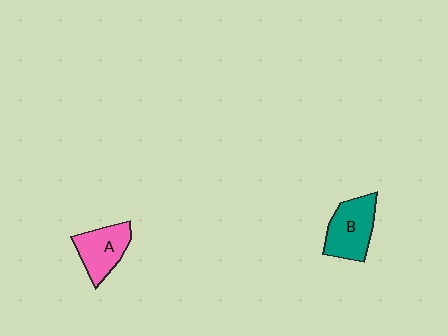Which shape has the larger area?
Shape B (teal).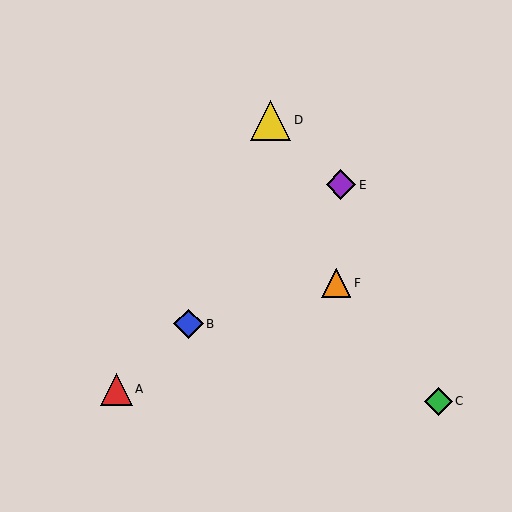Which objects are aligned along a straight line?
Objects A, B, E are aligned along a straight line.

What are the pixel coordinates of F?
Object F is at (336, 283).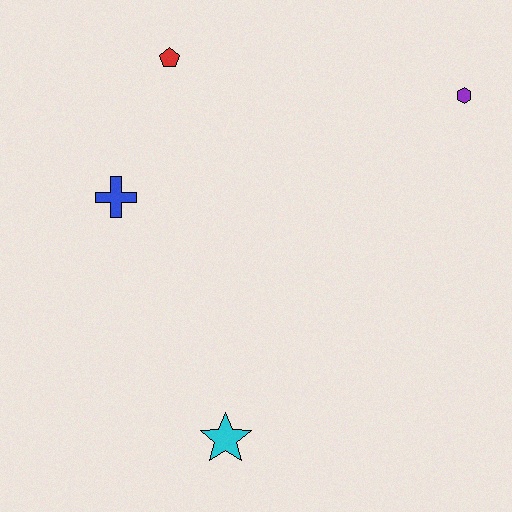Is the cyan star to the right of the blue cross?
Yes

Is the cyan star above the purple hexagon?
No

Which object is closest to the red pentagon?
The blue cross is closest to the red pentagon.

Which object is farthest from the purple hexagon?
The cyan star is farthest from the purple hexagon.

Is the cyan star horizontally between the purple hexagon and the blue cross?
Yes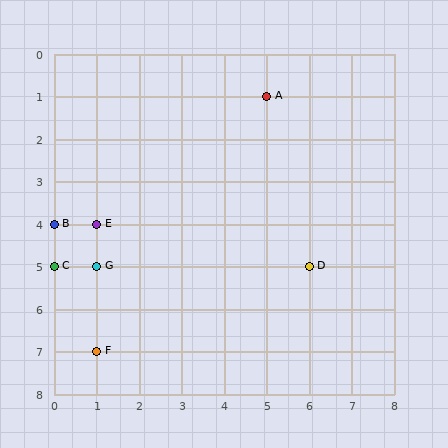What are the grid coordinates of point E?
Point E is at grid coordinates (1, 4).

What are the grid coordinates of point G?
Point G is at grid coordinates (1, 5).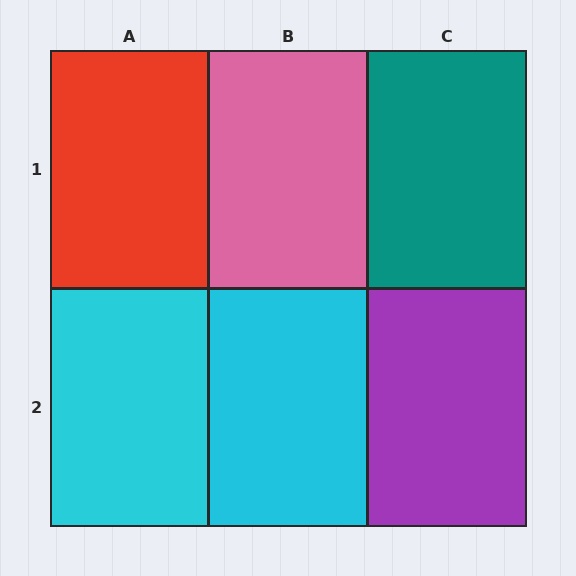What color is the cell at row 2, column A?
Cyan.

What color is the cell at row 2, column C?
Purple.